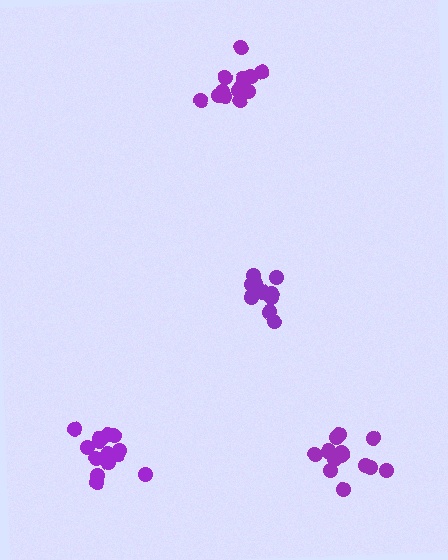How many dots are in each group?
Group 1: 13 dots, Group 2: 15 dots, Group 3: 12 dots, Group 4: 16 dots (56 total).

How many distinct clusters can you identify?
There are 4 distinct clusters.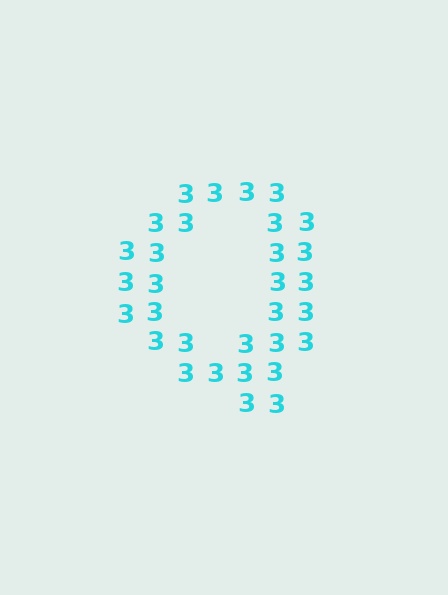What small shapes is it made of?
It is made of small digit 3's.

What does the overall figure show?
The overall figure shows the letter Q.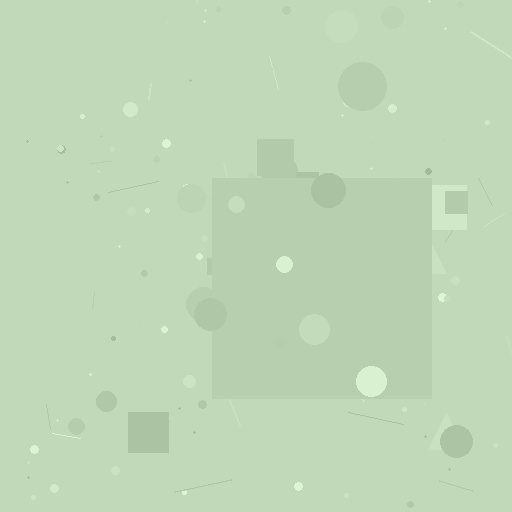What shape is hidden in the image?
A square is hidden in the image.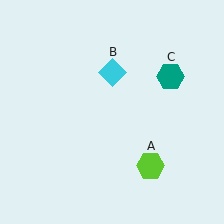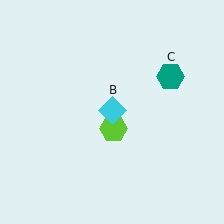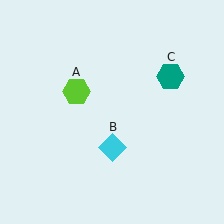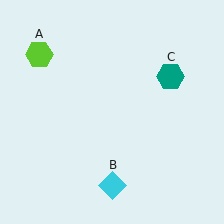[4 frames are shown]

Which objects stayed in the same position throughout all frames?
Teal hexagon (object C) remained stationary.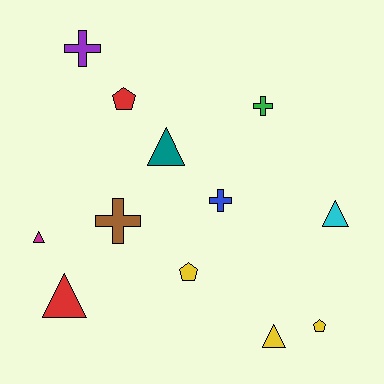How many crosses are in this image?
There are 4 crosses.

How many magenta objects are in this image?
There is 1 magenta object.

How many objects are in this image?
There are 12 objects.